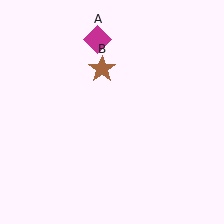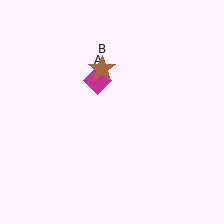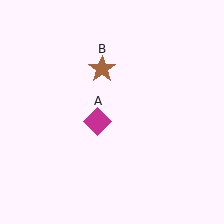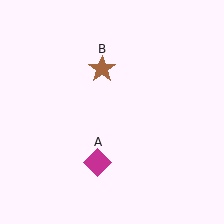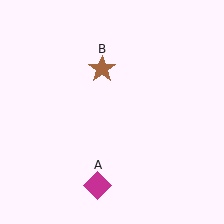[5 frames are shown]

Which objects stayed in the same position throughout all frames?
Brown star (object B) remained stationary.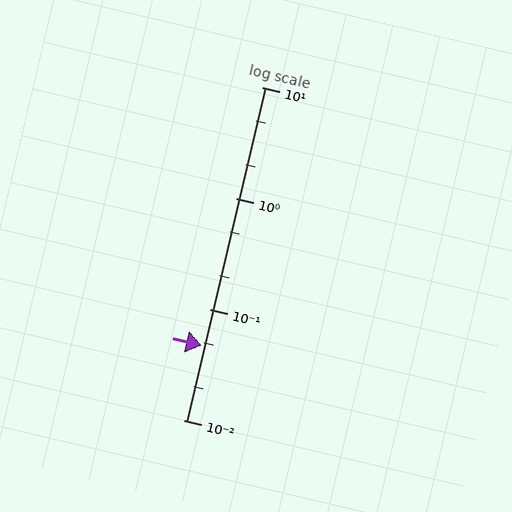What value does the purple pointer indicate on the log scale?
The pointer indicates approximately 0.047.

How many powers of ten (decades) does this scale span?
The scale spans 3 decades, from 0.01 to 10.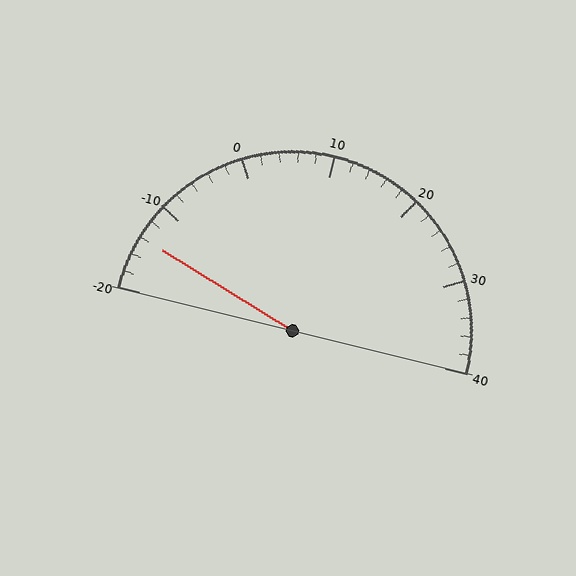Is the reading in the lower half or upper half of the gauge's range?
The reading is in the lower half of the range (-20 to 40).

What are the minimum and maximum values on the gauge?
The gauge ranges from -20 to 40.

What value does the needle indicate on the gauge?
The needle indicates approximately -14.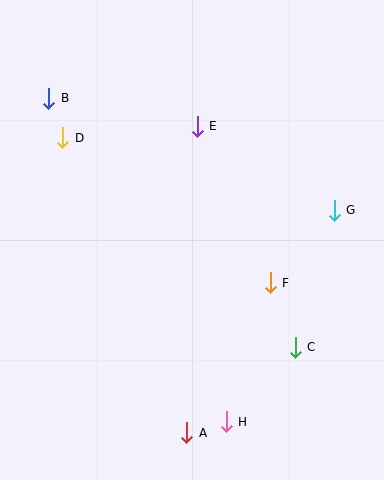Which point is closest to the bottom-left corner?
Point A is closest to the bottom-left corner.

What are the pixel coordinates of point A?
Point A is at (187, 433).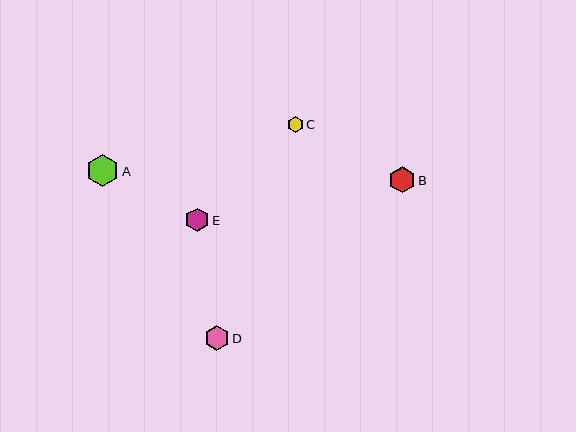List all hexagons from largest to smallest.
From largest to smallest: A, B, D, E, C.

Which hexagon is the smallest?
Hexagon C is the smallest with a size of approximately 16 pixels.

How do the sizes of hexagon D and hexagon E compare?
Hexagon D and hexagon E are approximately the same size.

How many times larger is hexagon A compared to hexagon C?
Hexagon A is approximately 2.0 times the size of hexagon C.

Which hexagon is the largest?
Hexagon A is the largest with a size of approximately 32 pixels.